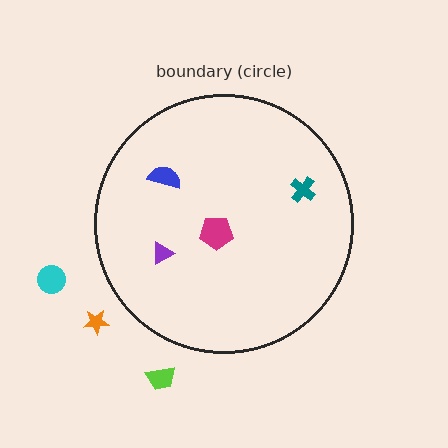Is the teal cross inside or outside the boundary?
Inside.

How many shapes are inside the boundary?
4 inside, 3 outside.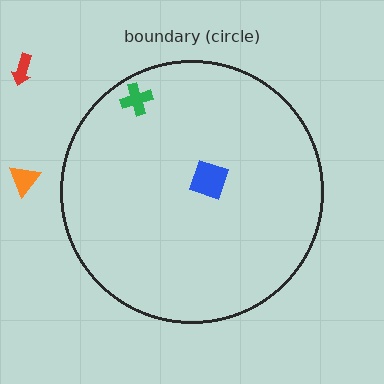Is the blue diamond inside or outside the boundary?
Inside.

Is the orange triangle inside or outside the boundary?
Outside.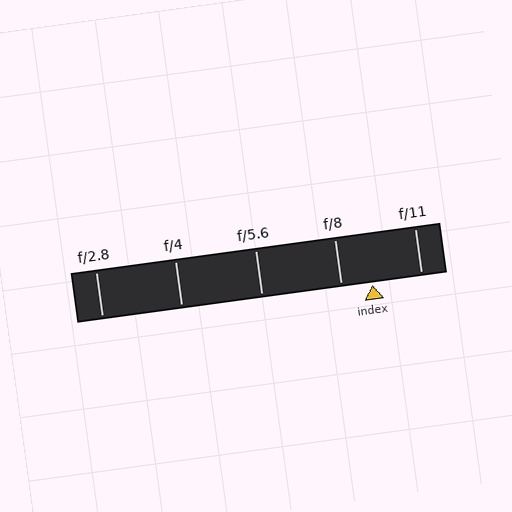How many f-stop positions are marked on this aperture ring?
There are 5 f-stop positions marked.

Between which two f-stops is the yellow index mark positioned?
The index mark is between f/8 and f/11.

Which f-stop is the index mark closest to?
The index mark is closest to f/8.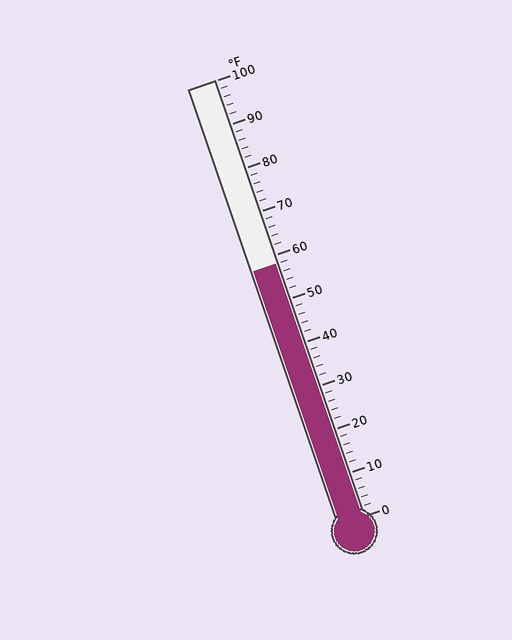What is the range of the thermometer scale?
The thermometer scale ranges from 0°F to 100°F.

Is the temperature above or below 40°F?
The temperature is above 40°F.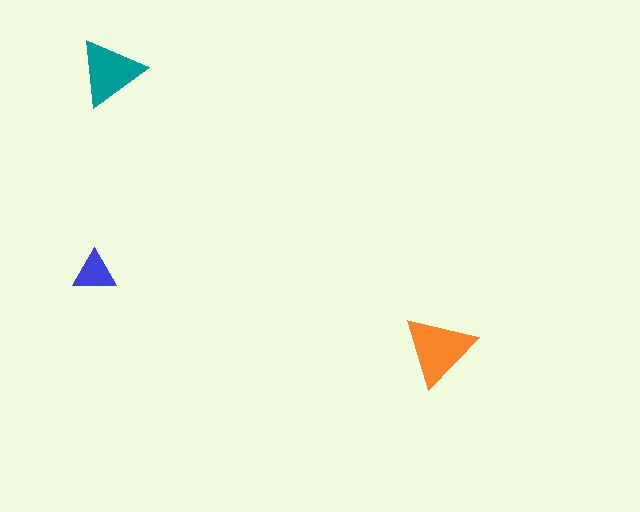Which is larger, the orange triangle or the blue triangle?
The orange one.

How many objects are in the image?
There are 3 objects in the image.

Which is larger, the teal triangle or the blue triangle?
The teal one.